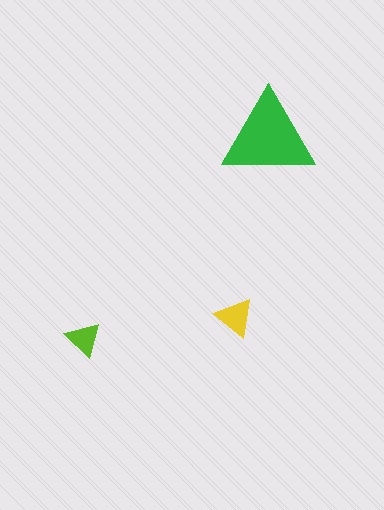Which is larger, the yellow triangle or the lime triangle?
The yellow one.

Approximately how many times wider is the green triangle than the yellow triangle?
About 2.5 times wider.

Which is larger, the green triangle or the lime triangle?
The green one.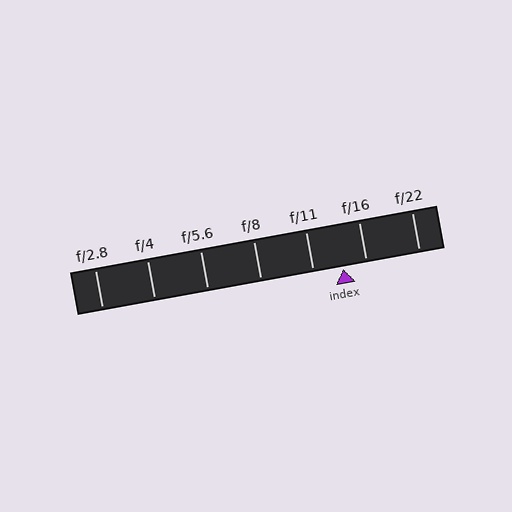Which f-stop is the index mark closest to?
The index mark is closest to f/16.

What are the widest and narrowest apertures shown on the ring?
The widest aperture shown is f/2.8 and the narrowest is f/22.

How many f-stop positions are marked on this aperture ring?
There are 7 f-stop positions marked.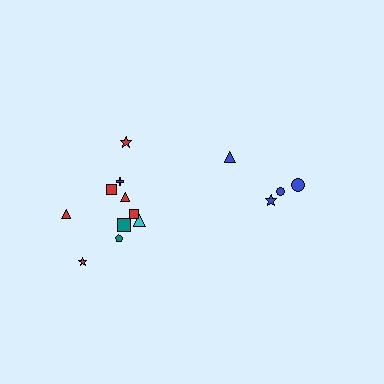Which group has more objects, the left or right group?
The left group.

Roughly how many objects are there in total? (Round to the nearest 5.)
Roughly 15 objects in total.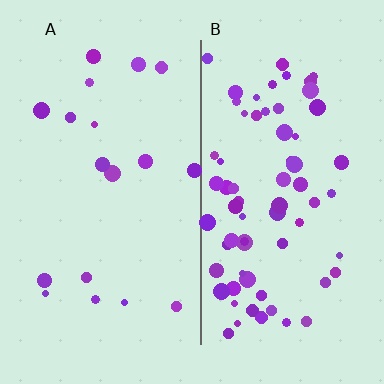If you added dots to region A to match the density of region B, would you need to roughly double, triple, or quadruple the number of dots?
Approximately quadruple.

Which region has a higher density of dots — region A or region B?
B (the right).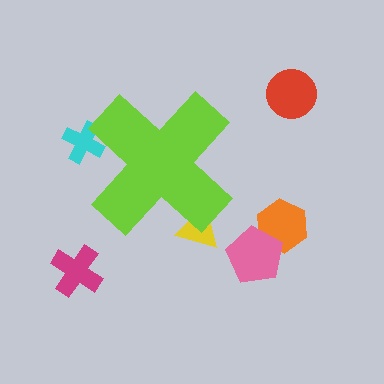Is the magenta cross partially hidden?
No, the magenta cross is fully visible.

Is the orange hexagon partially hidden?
No, the orange hexagon is fully visible.